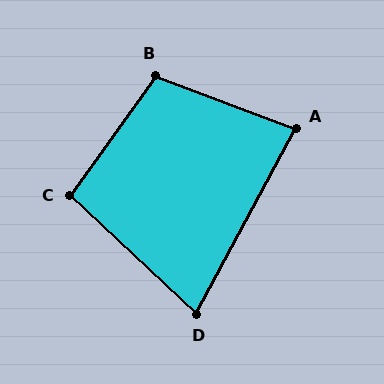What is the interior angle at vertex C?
Approximately 98 degrees (obtuse).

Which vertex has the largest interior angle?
B, at approximately 105 degrees.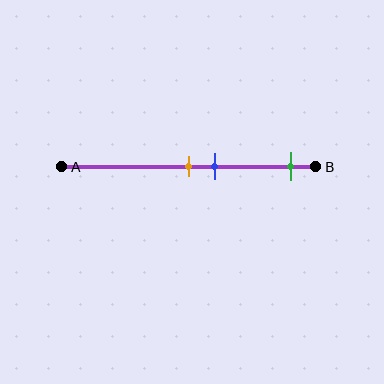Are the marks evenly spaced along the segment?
No, the marks are not evenly spaced.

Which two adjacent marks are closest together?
The orange and blue marks are the closest adjacent pair.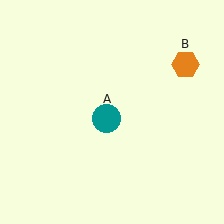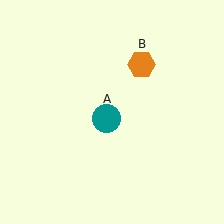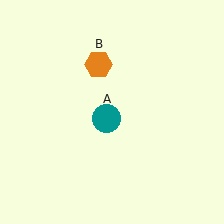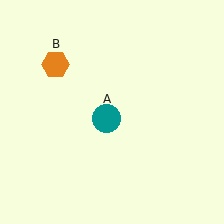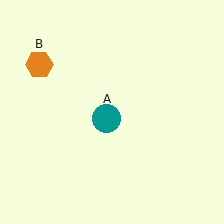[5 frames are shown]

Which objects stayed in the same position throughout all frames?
Teal circle (object A) remained stationary.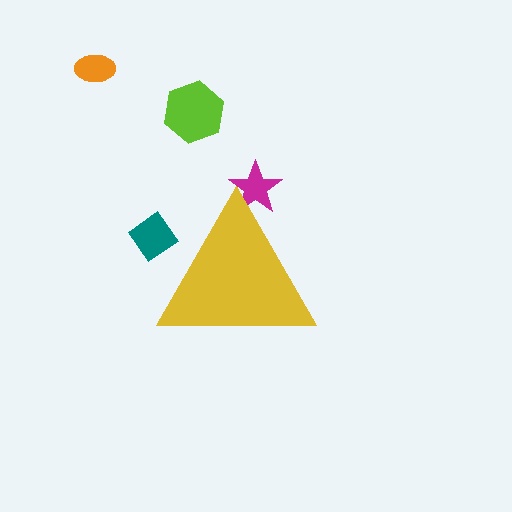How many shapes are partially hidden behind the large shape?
2 shapes are partially hidden.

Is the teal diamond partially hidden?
Yes, the teal diamond is partially hidden behind the yellow triangle.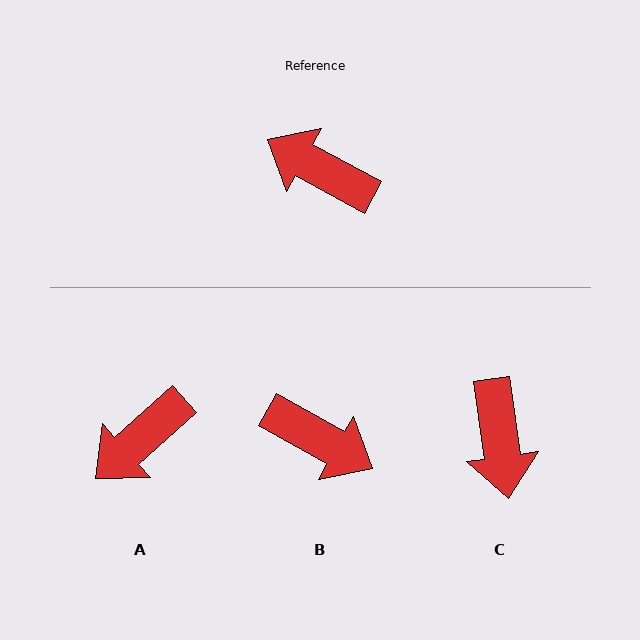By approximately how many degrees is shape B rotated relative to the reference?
Approximately 179 degrees counter-clockwise.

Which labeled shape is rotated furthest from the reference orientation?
B, about 179 degrees away.